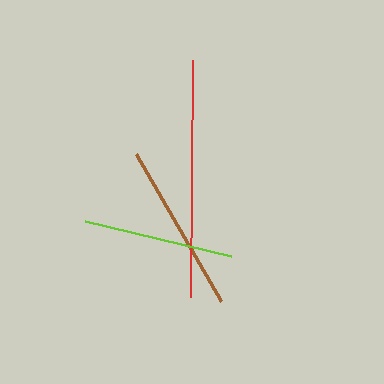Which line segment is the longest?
The red line is the longest at approximately 236 pixels.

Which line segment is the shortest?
The lime line is the shortest at approximately 150 pixels.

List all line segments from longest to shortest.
From longest to shortest: red, brown, lime.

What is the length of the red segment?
The red segment is approximately 236 pixels long.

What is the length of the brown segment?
The brown segment is approximately 170 pixels long.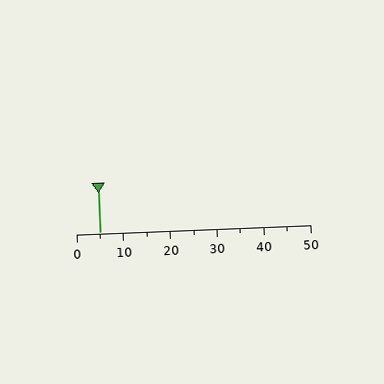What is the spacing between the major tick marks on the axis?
The major ticks are spaced 10 apart.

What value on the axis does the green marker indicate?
The marker indicates approximately 5.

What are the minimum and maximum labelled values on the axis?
The axis runs from 0 to 50.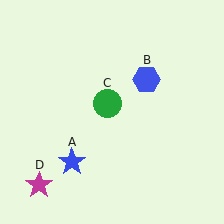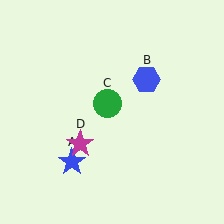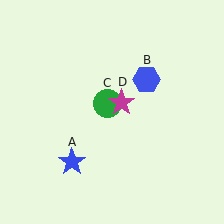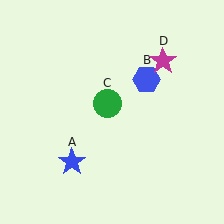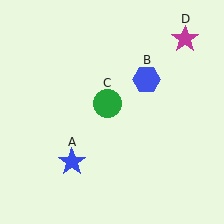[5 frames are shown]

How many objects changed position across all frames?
1 object changed position: magenta star (object D).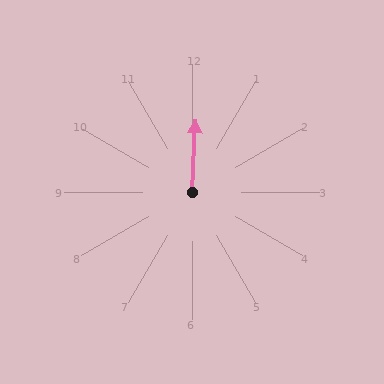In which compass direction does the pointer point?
North.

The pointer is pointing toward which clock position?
Roughly 12 o'clock.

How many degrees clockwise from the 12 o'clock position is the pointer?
Approximately 3 degrees.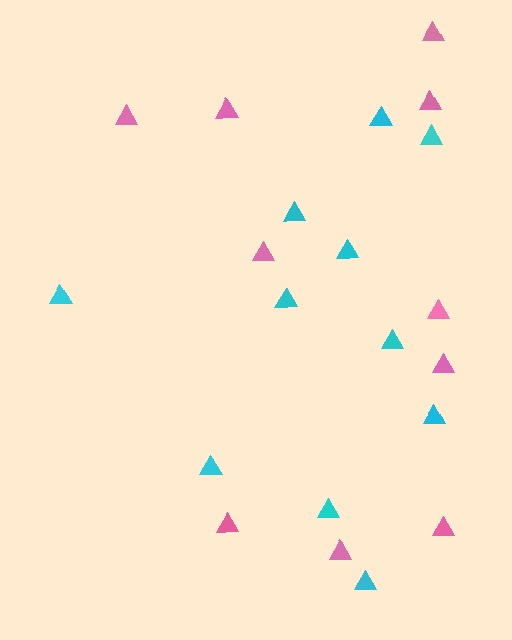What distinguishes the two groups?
There are 2 groups: one group of pink triangles (10) and one group of cyan triangles (11).